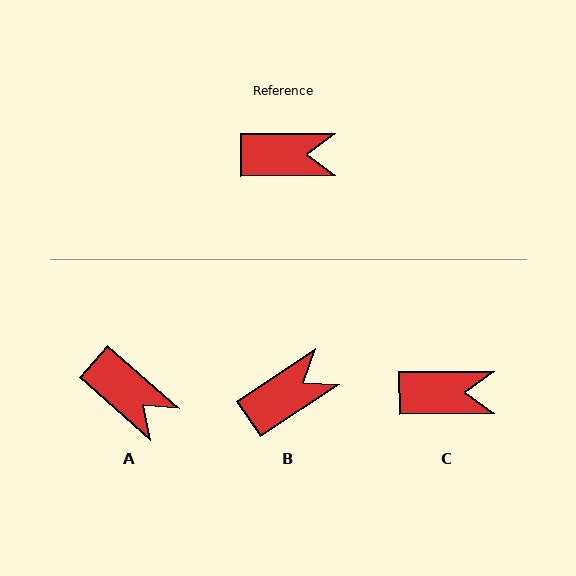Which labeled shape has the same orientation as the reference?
C.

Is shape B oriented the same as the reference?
No, it is off by about 33 degrees.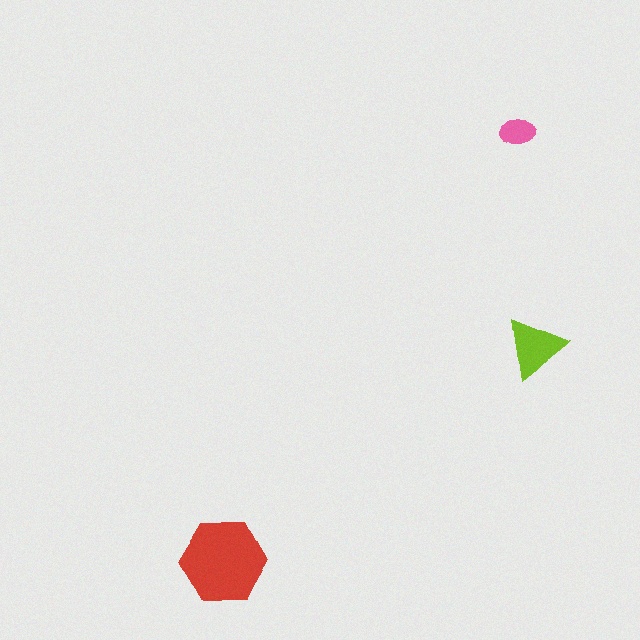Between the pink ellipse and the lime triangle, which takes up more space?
The lime triangle.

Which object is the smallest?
The pink ellipse.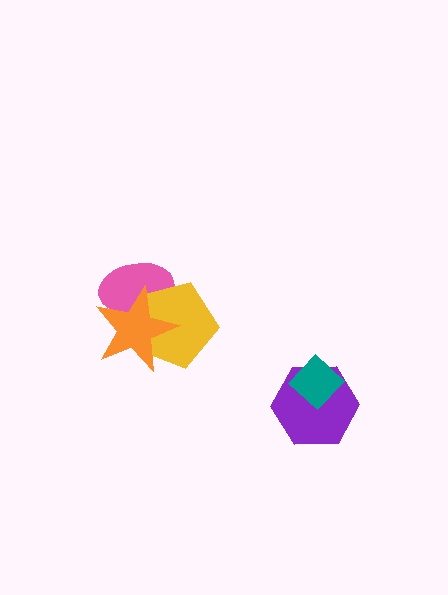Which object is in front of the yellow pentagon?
The orange star is in front of the yellow pentagon.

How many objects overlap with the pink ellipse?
2 objects overlap with the pink ellipse.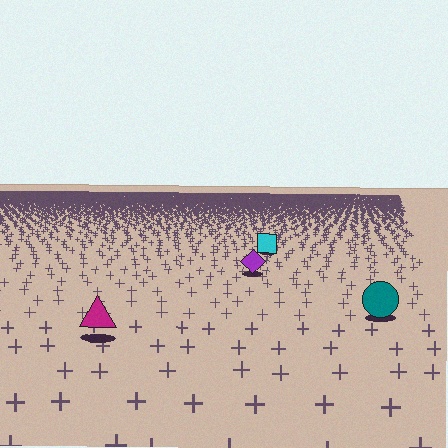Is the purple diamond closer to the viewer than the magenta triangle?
No. The magenta triangle is closer — you can tell from the texture gradient: the ground texture is coarser near it.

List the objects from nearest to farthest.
From nearest to farthest: the magenta triangle, the teal circle, the purple diamond, the cyan square.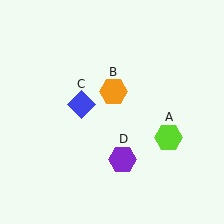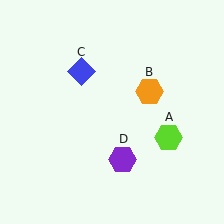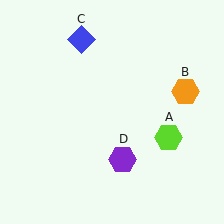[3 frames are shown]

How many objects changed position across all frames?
2 objects changed position: orange hexagon (object B), blue diamond (object C).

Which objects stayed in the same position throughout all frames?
Lime hexagon (object A) and purple hexagon (object D) remained stationary.